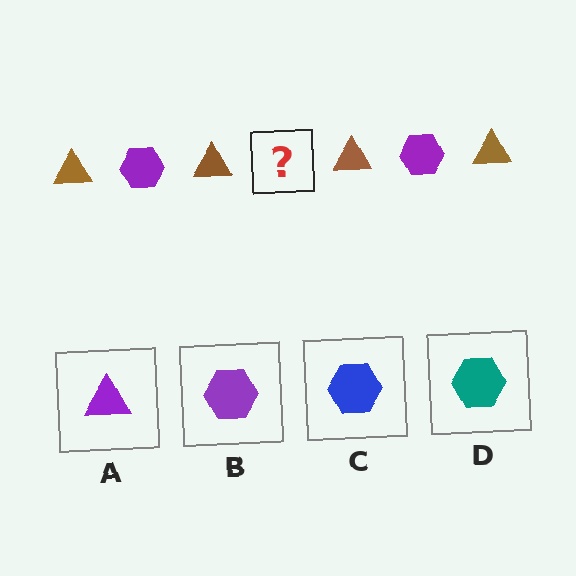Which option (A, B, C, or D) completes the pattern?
B.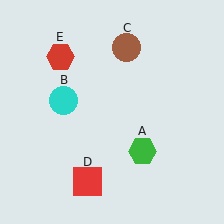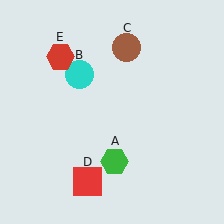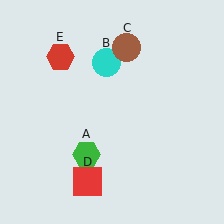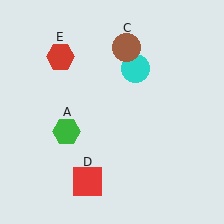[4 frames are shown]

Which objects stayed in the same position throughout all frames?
Brown circle (object C) and red square (object D) and red hexagon (object E) remained stationary.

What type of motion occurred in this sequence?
The green hexagon (object A), cyan circle (object B) rotated clockwise around the center of the scene.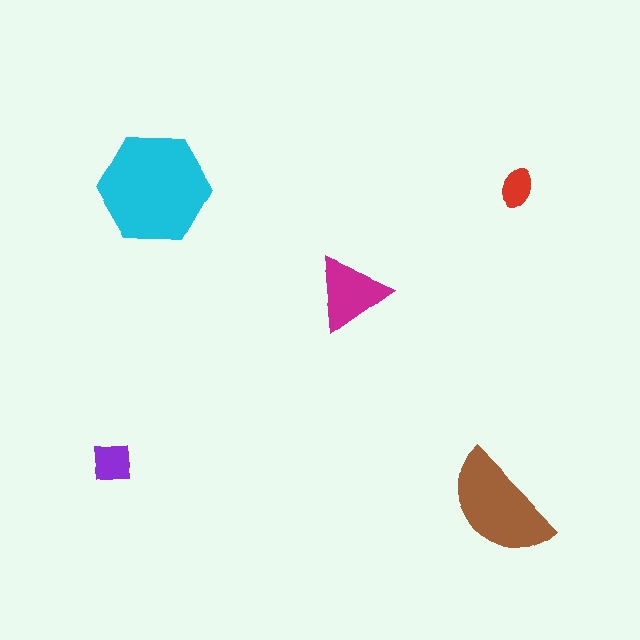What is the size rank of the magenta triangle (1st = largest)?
3rd.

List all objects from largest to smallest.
The cyan hexagon, the brown semicircle, the magenta triangle, the purple square, the red ellipse.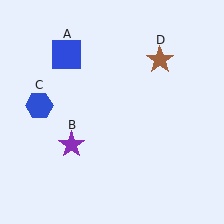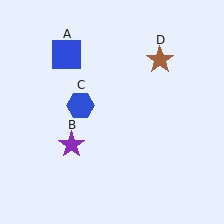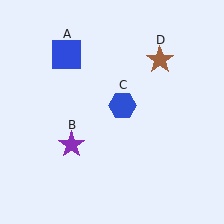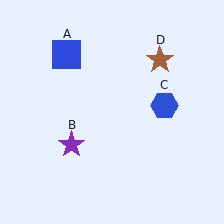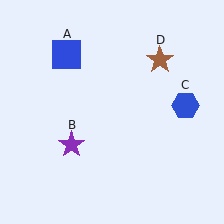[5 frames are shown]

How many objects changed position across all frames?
1 object changed position: blue hexagon (object C).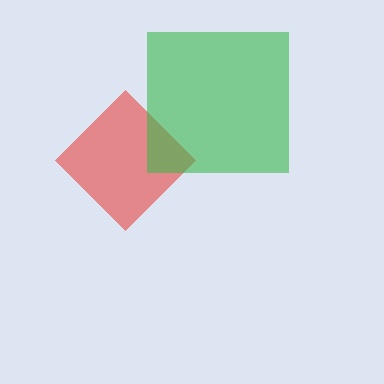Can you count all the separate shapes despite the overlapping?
Yes, there are 2 separate shapes.